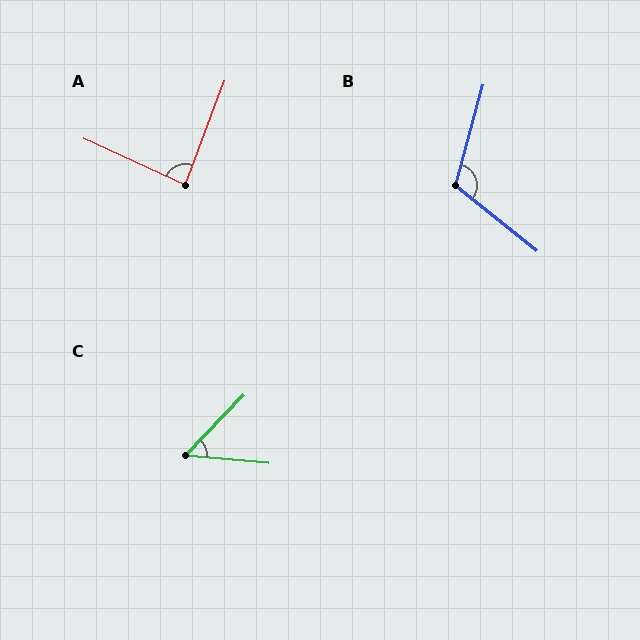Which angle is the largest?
B, at approximately 113 degrees.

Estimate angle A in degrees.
Approximately 86 degrees.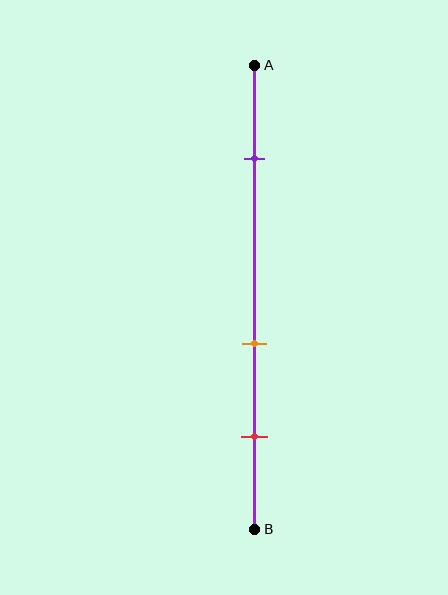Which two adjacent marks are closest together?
The orange and red marks are the closest adjacent pair.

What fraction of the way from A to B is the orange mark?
The orange mark is approximately 60% (0.6) of the way from A to B.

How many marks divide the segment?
There are 3 marks dividing the segment.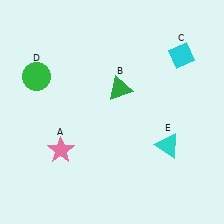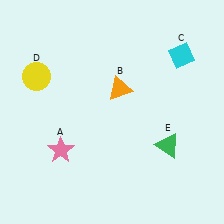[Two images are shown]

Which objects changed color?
B changed from green to orange. D changed from green to yellow. E changed from cyan to green.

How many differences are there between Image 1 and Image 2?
There are 3 differences between the two images.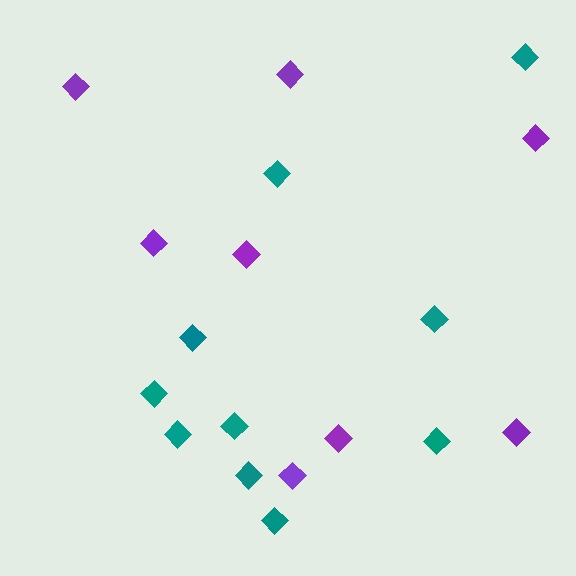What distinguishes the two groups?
There are 2 groups: one group of teal diamonds (10) and one group of purple diamonds (8).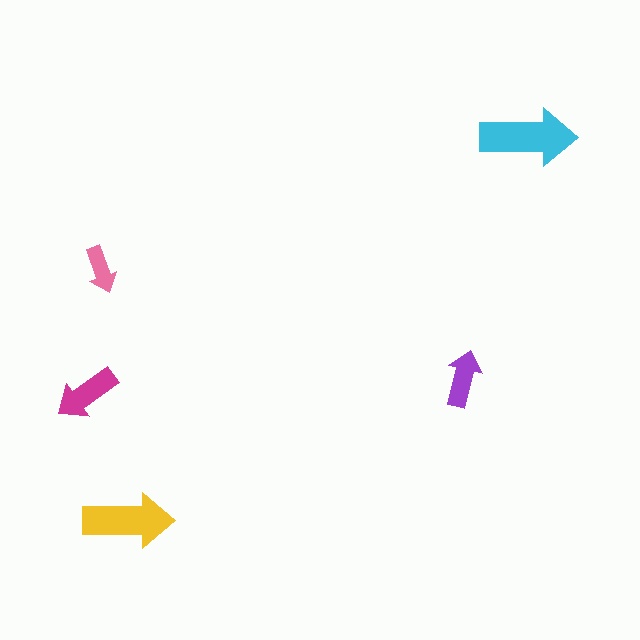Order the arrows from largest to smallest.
the cyan one, the yellow one, the magenta one, the purple one, the pink one.